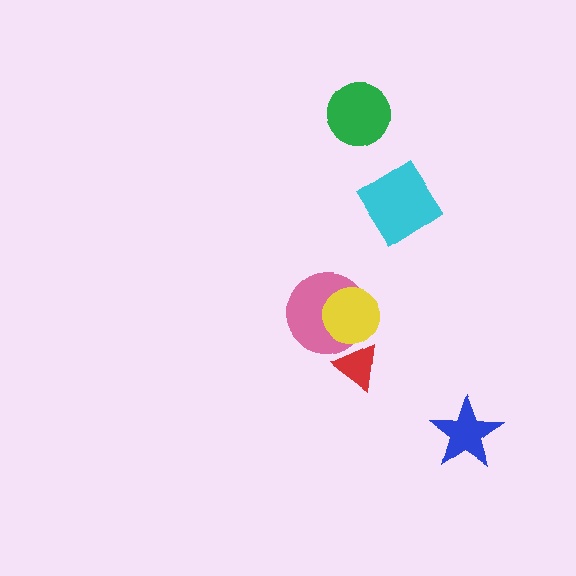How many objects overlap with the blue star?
0 objects overlap with the blue star.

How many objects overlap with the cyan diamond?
0 objects overlap with the cyan diamond.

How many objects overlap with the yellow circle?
1 object overlaps with the yellow circle.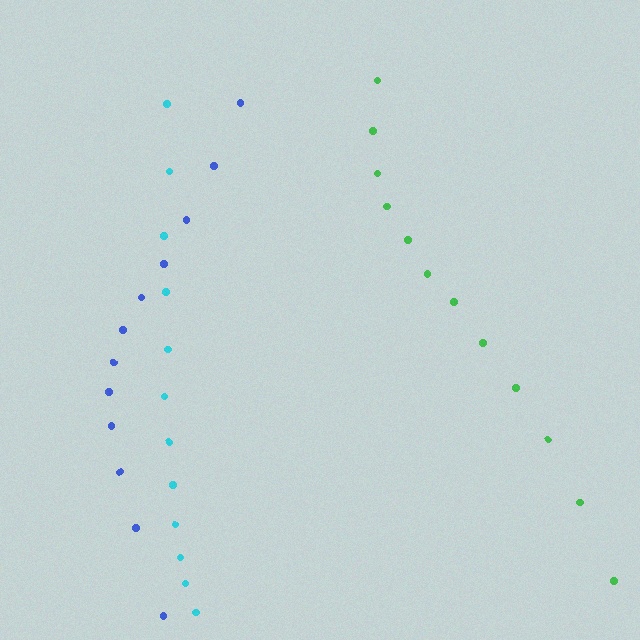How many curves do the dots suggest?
There are 3 distinct paths.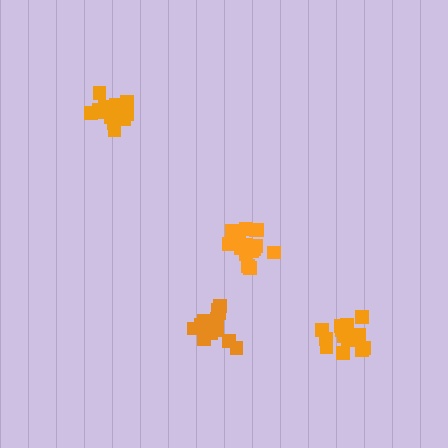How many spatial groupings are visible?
There are 4 spatial groupings.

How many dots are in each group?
Group 1: 16 dots, Group 2: 18 dots, Group 3: 15 dots, Group 4: 18 dots (67 total).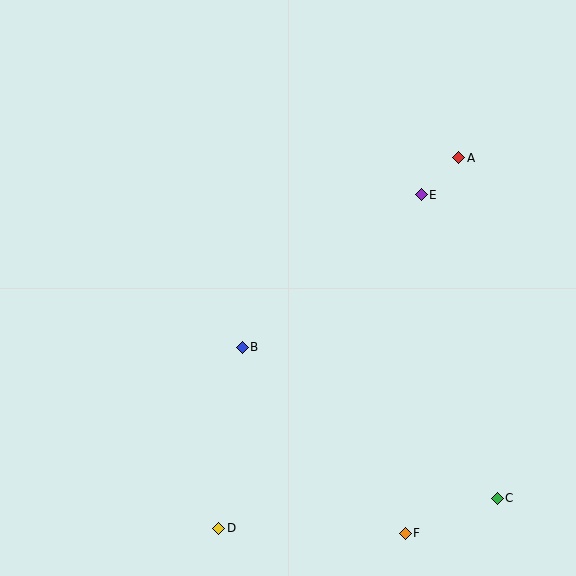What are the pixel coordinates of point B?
Point B is at (242, 347).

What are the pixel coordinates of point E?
Point E is at (421, 195).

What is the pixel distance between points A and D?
The distance between A and D is 442 pixels.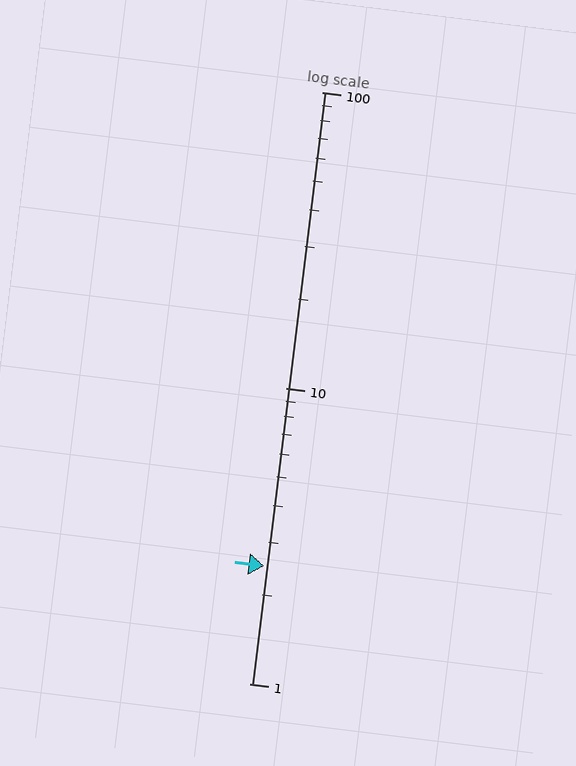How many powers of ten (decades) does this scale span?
The scale spans 2 decades, from 1 to 100.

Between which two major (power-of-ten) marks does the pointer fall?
The pointer is between 1 and 10.